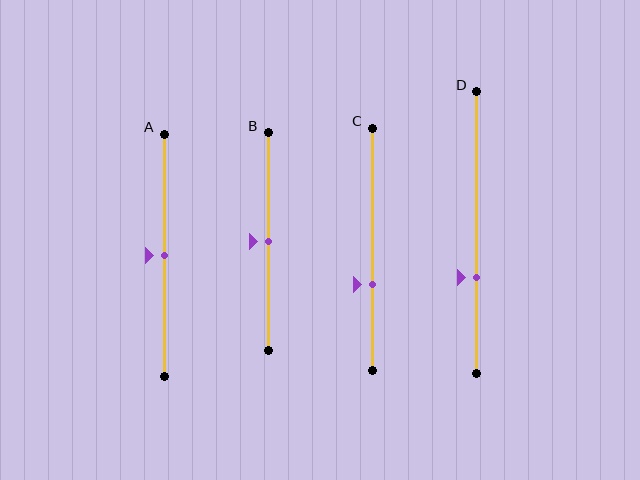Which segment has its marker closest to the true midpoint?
Segment A has its marker closest to the true midpoint.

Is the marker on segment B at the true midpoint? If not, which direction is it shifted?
Yes, the marker on segment B is at the true midpoint.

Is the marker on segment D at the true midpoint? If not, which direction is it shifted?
No, the marker on segment D is shifted downward by about 16% of the segment length.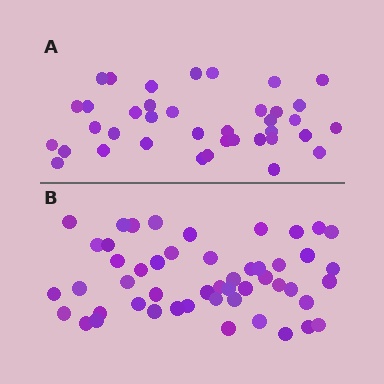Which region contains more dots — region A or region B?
Region B (the bottom region) has more dots.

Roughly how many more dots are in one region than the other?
Region B has roughly 12 or so more dots than region A.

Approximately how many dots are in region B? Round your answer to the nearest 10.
About 50 dots.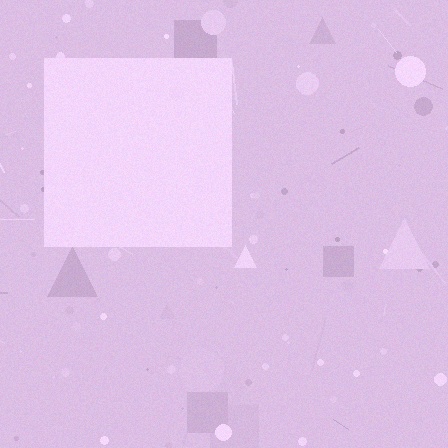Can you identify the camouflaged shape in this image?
The camouflaged shape is a square.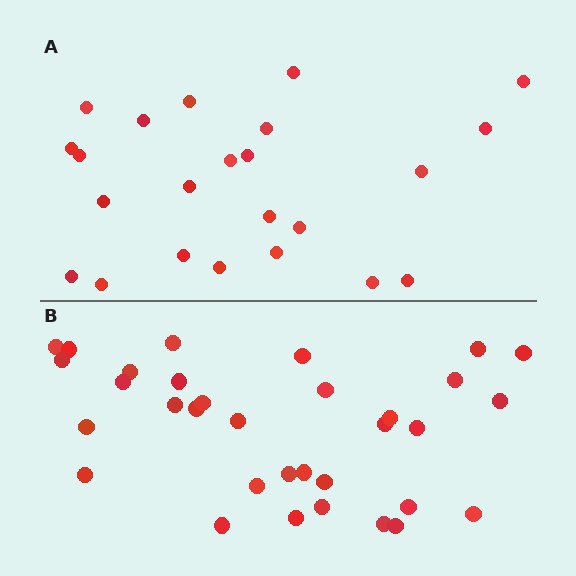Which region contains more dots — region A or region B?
Region B (the bottom region) has more dots.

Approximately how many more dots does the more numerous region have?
Region B has roughly 10 or so more dots than region A.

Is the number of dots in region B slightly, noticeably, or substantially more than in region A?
Region B has noticeably more, but not dramatically so. The ratio is roughly 1.4 to 1.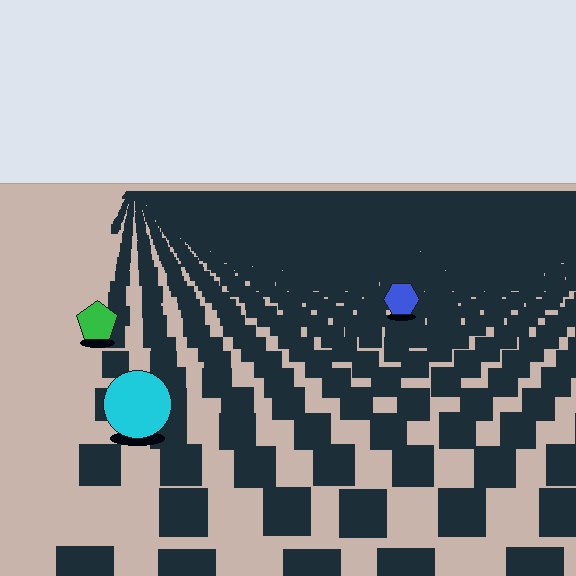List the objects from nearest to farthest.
From nearest to farthest: the cyan circle, the green pentagon, the blue hexagon.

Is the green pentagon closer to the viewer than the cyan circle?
No. The cyan circle is closer — you can tell from the texture gradient: the ground texture is coarser near it.